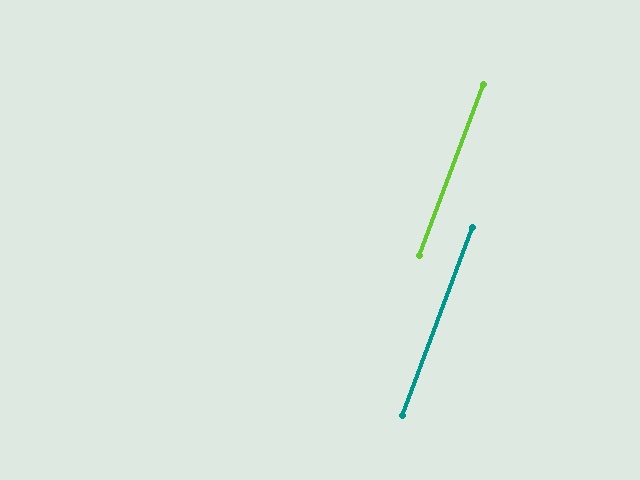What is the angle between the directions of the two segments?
Approximately 0 degrees.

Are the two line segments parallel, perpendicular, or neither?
Parallel — their directions differ by only 0.2°.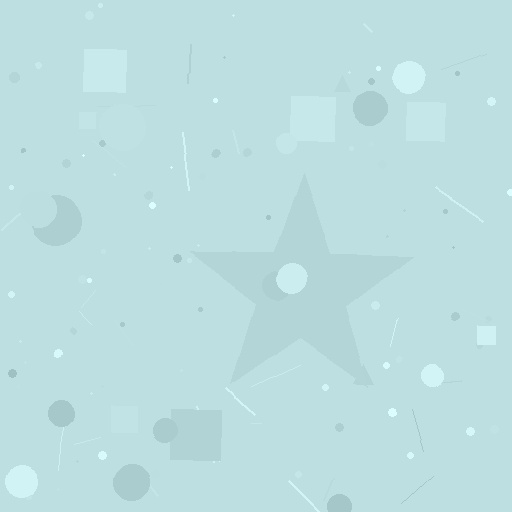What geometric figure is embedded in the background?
A star is embedded in the background.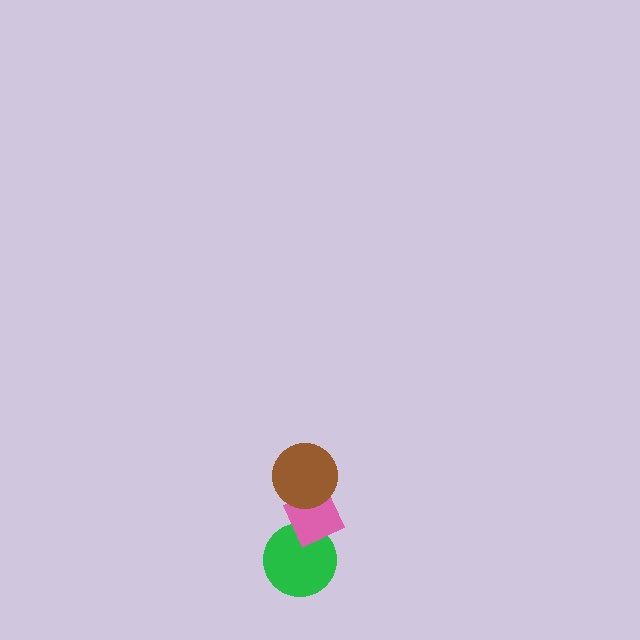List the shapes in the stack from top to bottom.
From top to bottom: the brown circle, the pink diamond, the green circle.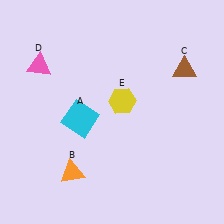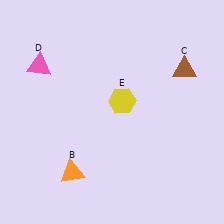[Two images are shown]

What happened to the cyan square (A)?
The cyan square (A) was removed in Image 2. It was in the bottom-left area of Image 1.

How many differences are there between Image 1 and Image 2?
There is 1 difference between the two images.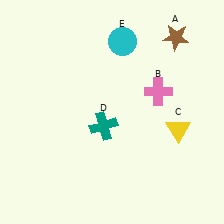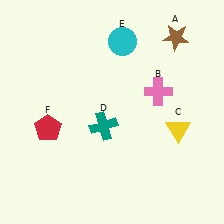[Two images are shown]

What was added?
A red pentagon (F) was added in Image 2.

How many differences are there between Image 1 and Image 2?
There is 1 difference between the two images.